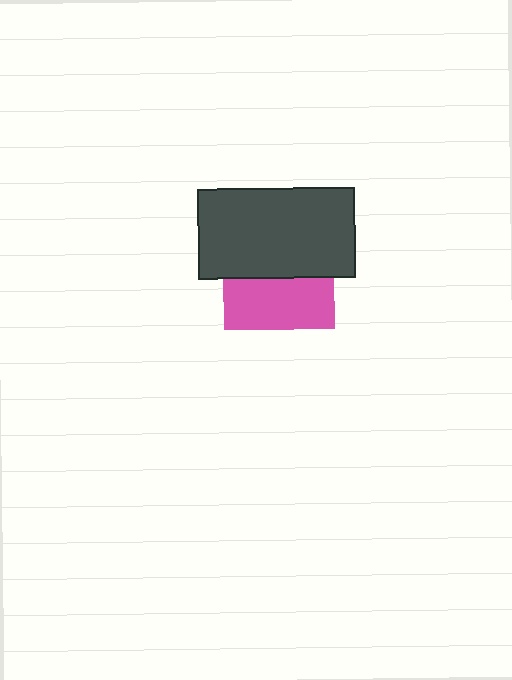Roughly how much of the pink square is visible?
About half of it is visible (roughly 45%).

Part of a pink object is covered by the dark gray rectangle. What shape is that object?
It is a square.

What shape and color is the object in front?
The object in front is a dark gray rectangle.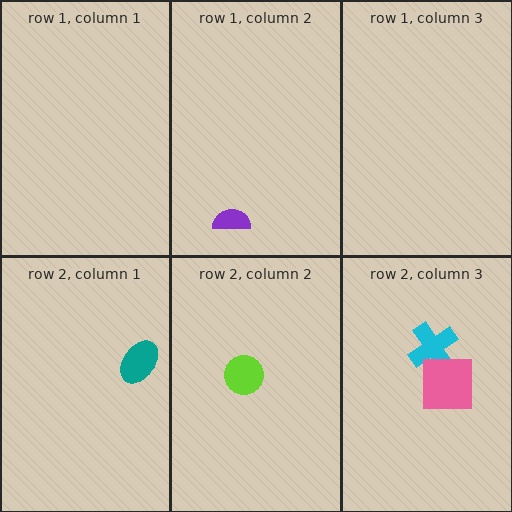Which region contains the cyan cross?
The row 2, column 3 region.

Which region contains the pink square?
The row 2, column 3 region.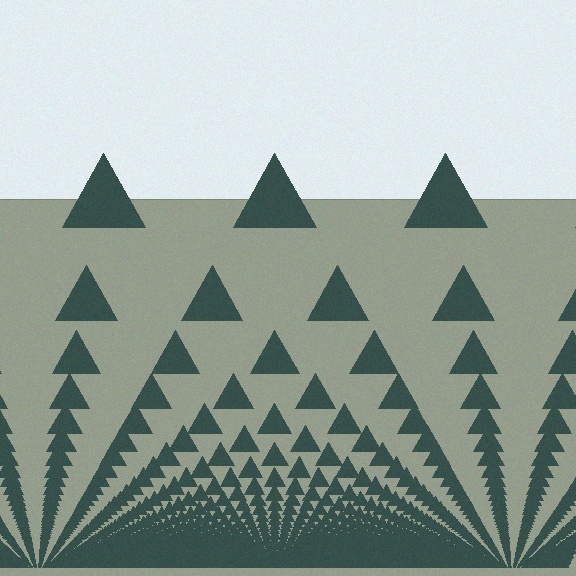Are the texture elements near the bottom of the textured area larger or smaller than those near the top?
Smaller. The gradient is inverted — elements near the bottom are smaller and denser.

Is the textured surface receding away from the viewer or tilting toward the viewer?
The surface appears to tilt toward the viewer. Texture elements get larger and sparser toward the top.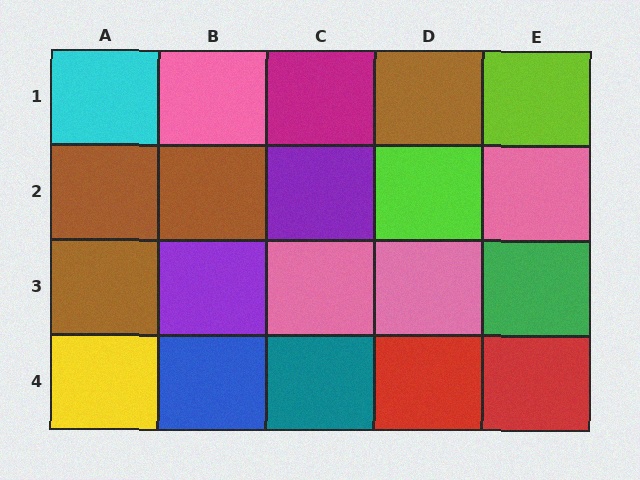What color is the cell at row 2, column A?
Brown.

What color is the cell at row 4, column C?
Teal.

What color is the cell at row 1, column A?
Cyan.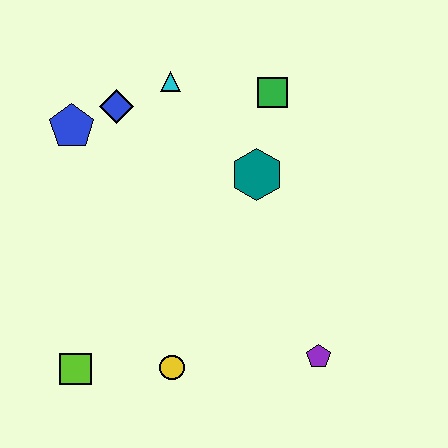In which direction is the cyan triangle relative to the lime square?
The cyan triangle is above the lime square.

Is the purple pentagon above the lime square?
Yes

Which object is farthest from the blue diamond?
The purple pentagon is farthest from the blue diamond.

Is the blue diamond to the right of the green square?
No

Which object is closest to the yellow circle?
The lime square is closest to the yellow circle.